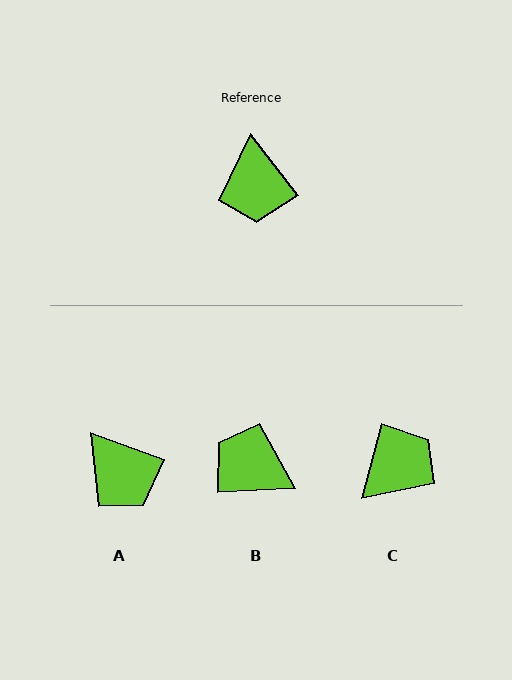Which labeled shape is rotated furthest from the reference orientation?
C, about 127 degrees away.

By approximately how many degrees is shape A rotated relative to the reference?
Approximately 32 degrees counter-clockwise.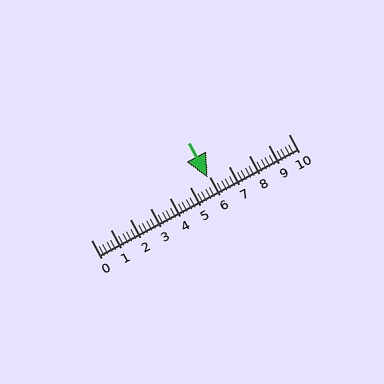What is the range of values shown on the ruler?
The ruler shows values from 0 to 10.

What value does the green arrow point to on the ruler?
The green arrow points to approximately 5.9.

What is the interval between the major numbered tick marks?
The major tick marks are spaced 1 units apart.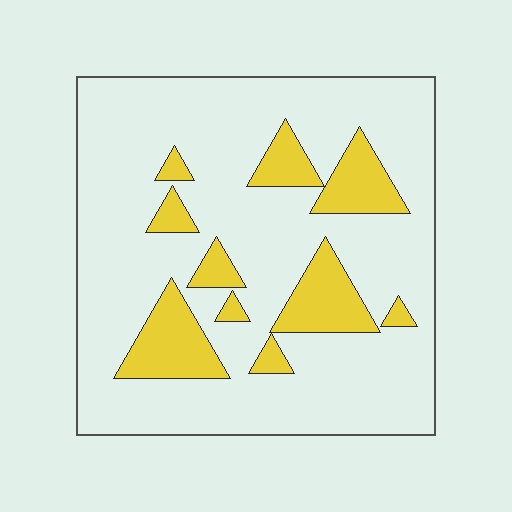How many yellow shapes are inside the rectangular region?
10.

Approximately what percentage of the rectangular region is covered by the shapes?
Approximately 20%.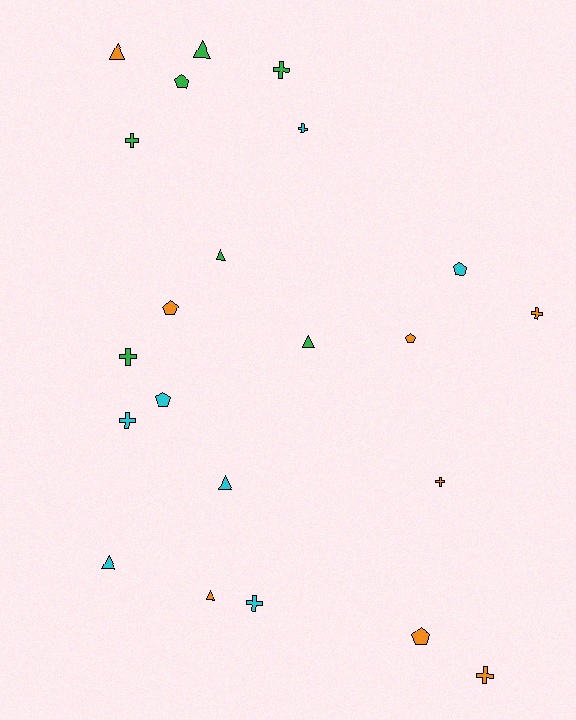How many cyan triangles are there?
There are 2 cyan triangles.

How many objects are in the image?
There are 22 objects.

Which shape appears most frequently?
Cross, with 9 objects.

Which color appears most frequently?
Orange, with 8 objects.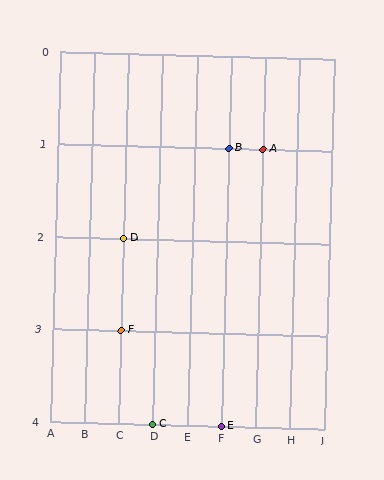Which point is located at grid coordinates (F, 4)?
Point E is at (F, 4).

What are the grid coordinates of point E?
Point E is at grid coordinates (F, 4).